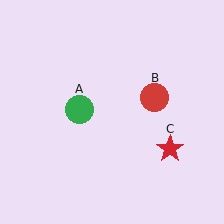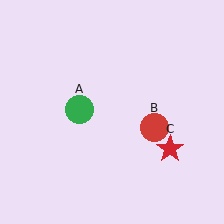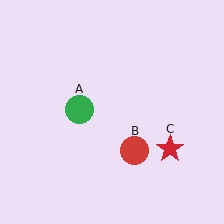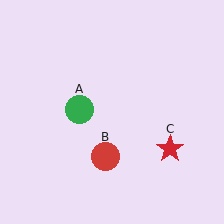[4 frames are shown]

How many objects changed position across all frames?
1 object changed position: red circle (object B).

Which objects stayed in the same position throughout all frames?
Green circle (object A) and red star (object C) remained stationary.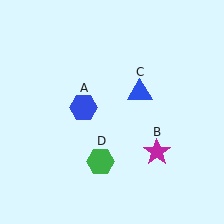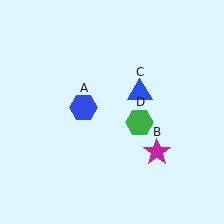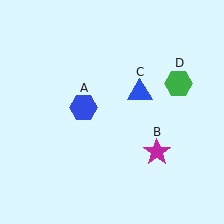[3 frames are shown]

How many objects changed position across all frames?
1 object changed position: green hexagon (object D).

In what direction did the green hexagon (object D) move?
The green hexagon (object D) moved up and to the right.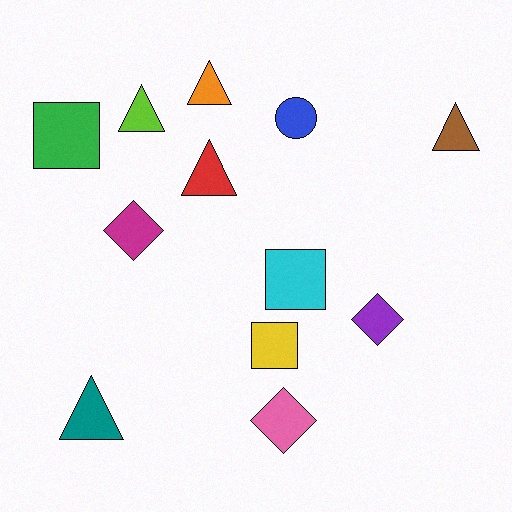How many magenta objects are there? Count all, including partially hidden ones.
There is 1 magenta object.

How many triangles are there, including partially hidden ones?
There are 5 triangles.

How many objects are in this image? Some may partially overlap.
There are 12 objects.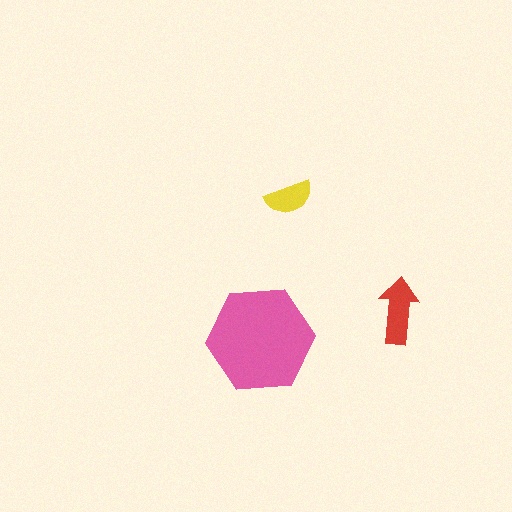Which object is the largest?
The pink hexagon.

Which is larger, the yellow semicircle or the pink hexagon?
The pink hexagon.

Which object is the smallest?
The yellow semicircle.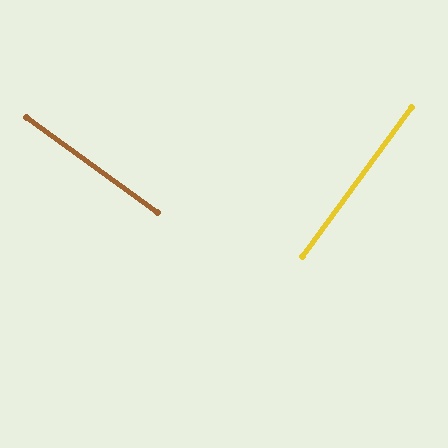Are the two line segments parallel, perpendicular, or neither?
Perpendicular — they meet at approximately 90°.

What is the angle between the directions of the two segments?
Approximately 90 degrees.